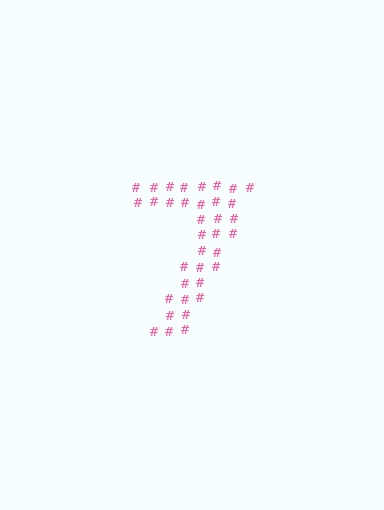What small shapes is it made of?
It is made of small hash symbols.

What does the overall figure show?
The overall figure shows the digit 7.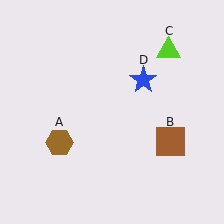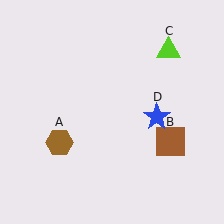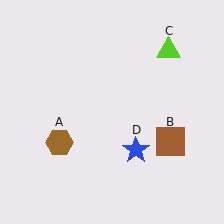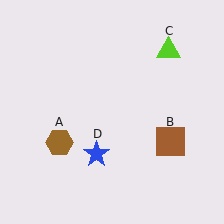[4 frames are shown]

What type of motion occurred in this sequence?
The blue star (object D) rotated clockwise around the center of the scene.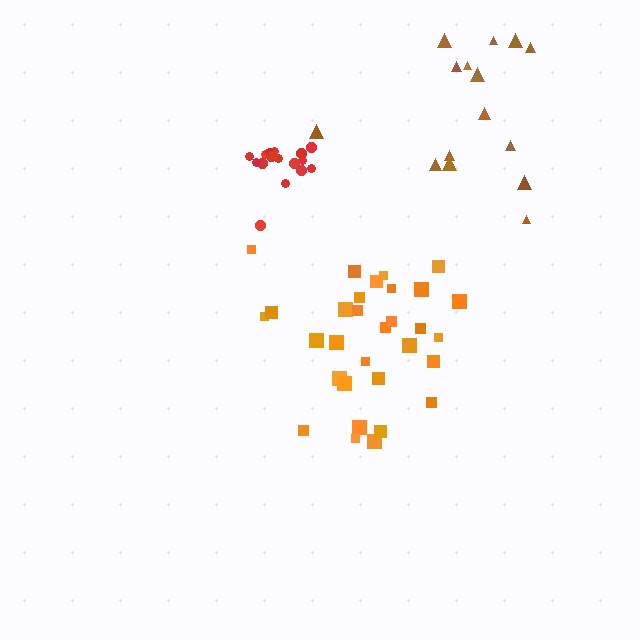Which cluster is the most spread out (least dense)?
Brown.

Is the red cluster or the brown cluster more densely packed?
Red.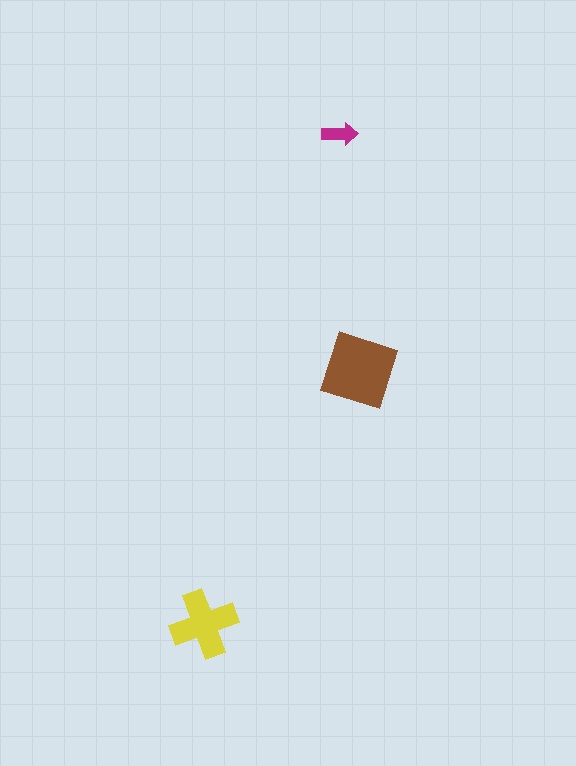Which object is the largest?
The brown square.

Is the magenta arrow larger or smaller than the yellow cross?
Smaller.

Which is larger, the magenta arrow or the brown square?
The brown square.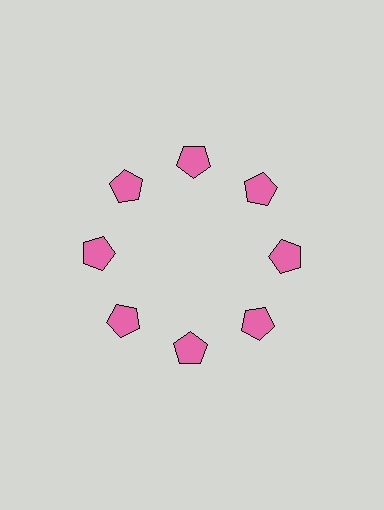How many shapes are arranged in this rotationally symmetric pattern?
There are 8 shapes, arranged in 8 groups of 1.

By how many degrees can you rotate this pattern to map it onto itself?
The pattern maps onto itself every 45 degrees of rotation.